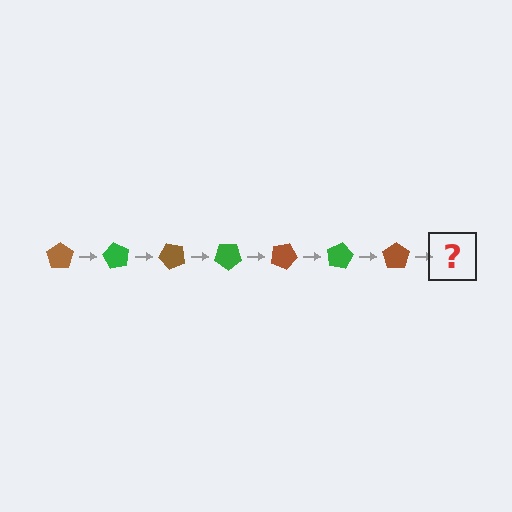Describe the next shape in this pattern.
It should be a green pentagon, rotated 420 degrees from the start.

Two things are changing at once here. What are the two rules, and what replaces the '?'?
The two rules are that it rotates 60 degrees each step and the color cycles through brown and green. The '?' should be a green pentagon, rotated 420 degrees from the start.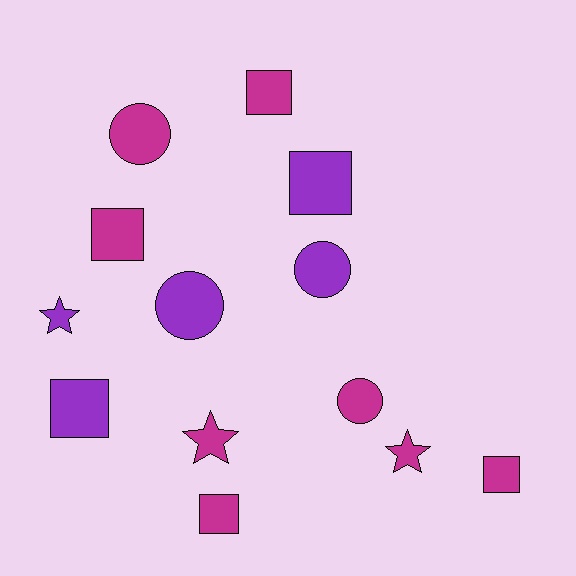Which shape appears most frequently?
Square, with 6 objects.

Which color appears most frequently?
Magenta, with 8 objects.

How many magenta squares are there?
There are 4 magenta squares.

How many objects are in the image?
There are 13 objects.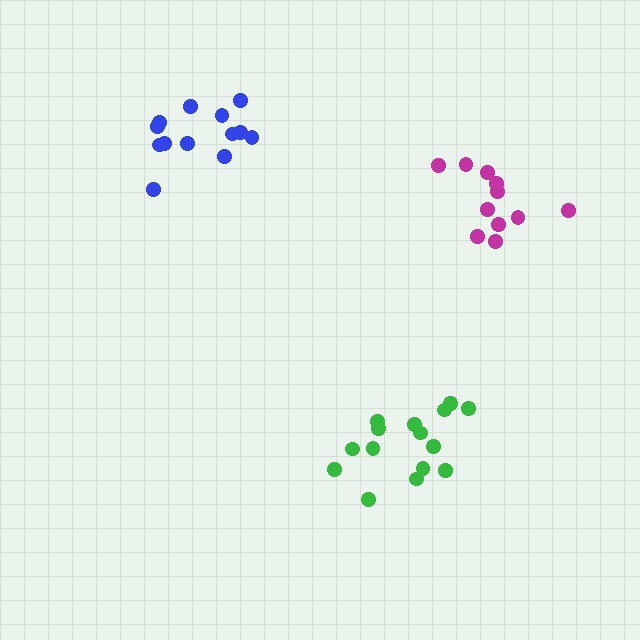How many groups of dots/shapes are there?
There are 3 groups.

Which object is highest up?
The blue cluster is topmost.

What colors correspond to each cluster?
The clusters are colored: green, blue, magenta.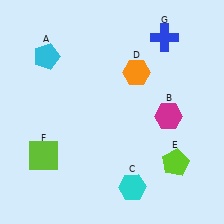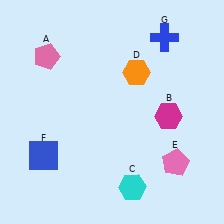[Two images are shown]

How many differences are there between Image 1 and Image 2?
There are 3 differences between the two images.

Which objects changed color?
A changed from cyan to pink. E changed from lime to pink. F changed from lime to blue.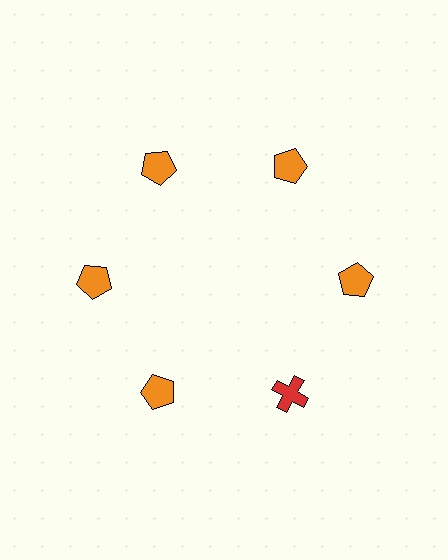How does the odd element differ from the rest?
It differs in both color (red instead of orange) and shape (cross instead of pentagon).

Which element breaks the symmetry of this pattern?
The red cross at roughly the 5 o'clock position breaks the symmetry. All other shapes are orange pentagons.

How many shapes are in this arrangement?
There are 6 shapes arranged in a ring pattern.